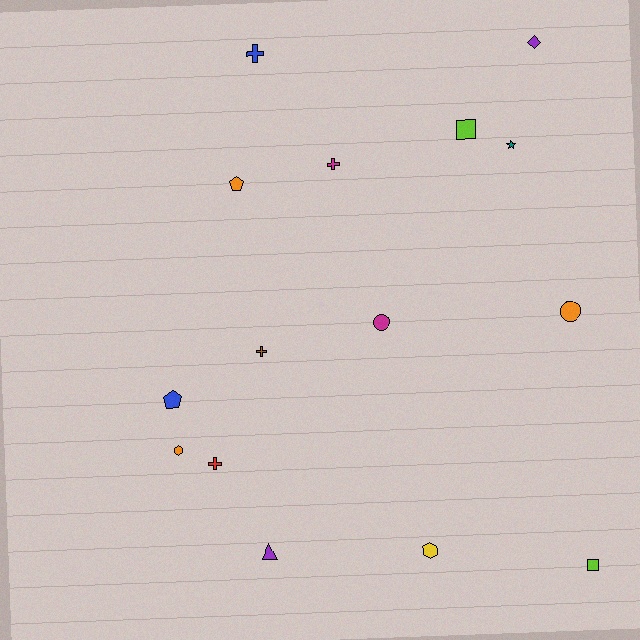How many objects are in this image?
There are 15 objects.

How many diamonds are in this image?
There is 1 diamond.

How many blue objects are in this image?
There are 2 blue objects.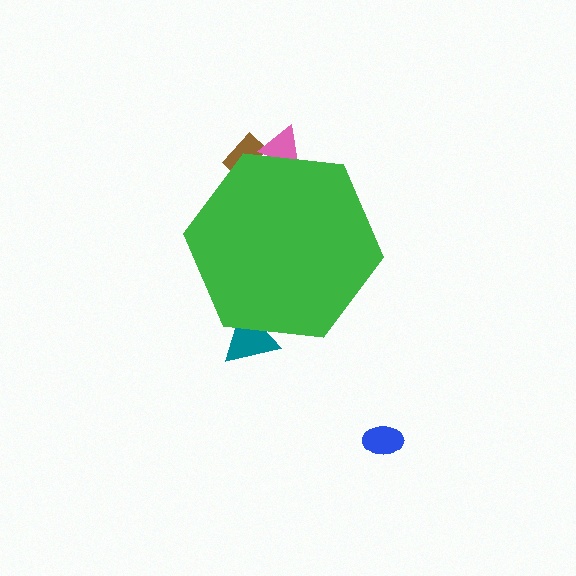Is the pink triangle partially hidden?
Yes, the pink triangle is partially hidden behind the green hexagon.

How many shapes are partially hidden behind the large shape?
3 shapes are partially hidden.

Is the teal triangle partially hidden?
Yes, the teal triangle is partially hidden behind the green hexagon.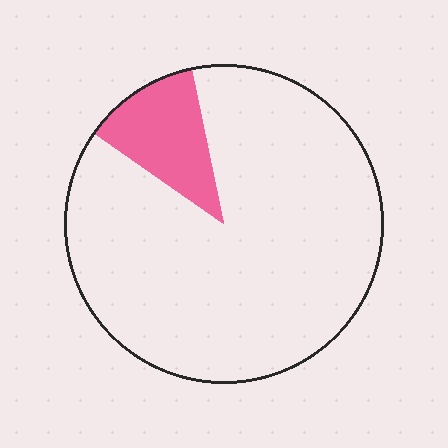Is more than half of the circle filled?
No.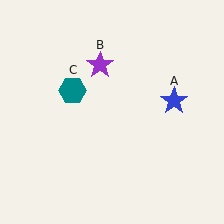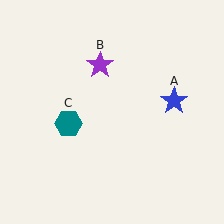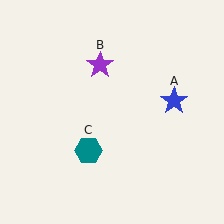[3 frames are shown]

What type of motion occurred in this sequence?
The teal hexagon (object C) rotated counterclockwise around the center of the scene.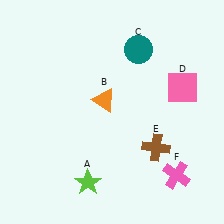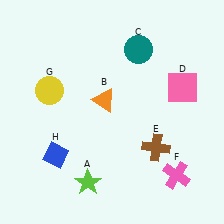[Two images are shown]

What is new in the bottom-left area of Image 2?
A blue diamond (H) was added in the bottom-left area of Image 2.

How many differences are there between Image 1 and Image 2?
There are 2 differences between the two images.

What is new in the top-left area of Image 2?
A yellow circle (G) was added in the top-left area of Image 2.